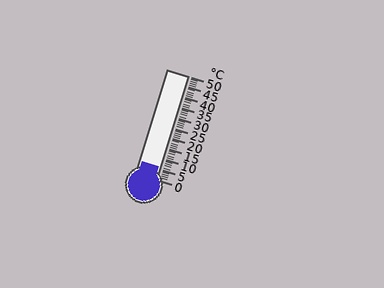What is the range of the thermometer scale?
The thermometer scale ranges from 0°C to 50°C.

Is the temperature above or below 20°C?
The temperature is below 20°C.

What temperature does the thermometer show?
The thermometer shows approximately 6°C.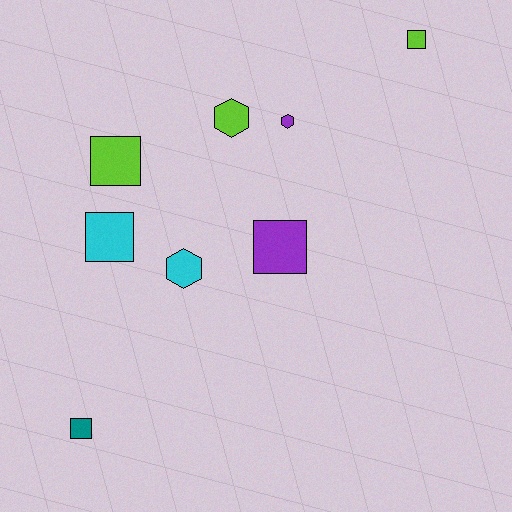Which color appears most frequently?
Lime, with 3 objects.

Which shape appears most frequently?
Square, with 5 objects.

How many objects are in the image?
There are 8 objects.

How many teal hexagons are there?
There are no teal hexagons.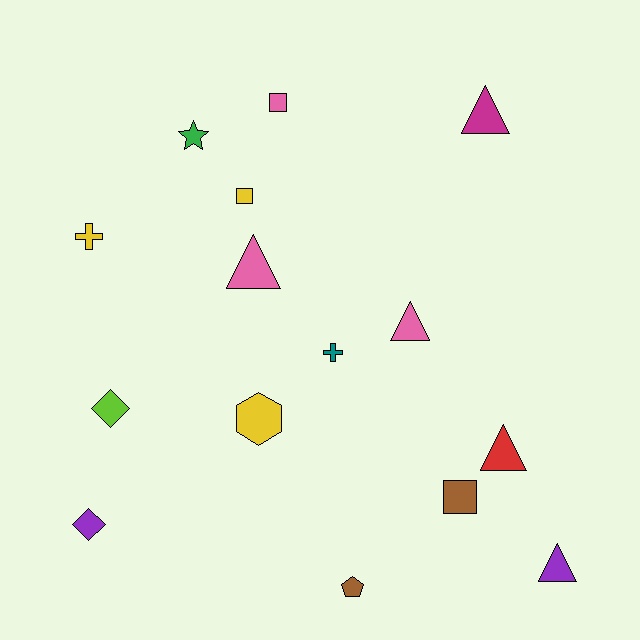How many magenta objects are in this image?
There is 1 magenta object.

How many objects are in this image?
There are 15 objects.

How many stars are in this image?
There is 1 star.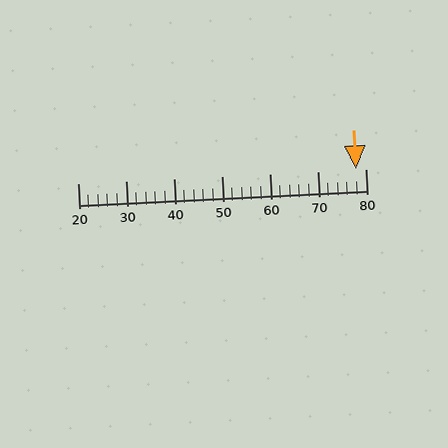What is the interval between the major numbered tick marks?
The major tick marks are spaced 10 units apart.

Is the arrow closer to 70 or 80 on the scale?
The arrow is closer to 80.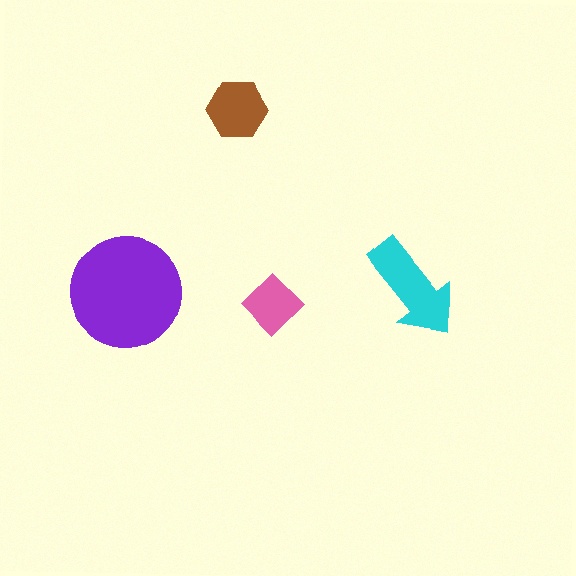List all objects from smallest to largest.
The pink diamond, the brown hexagon, the cyan arrow, the purple circle.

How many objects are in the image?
There are 4 objects in the image.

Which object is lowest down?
The pink diamond is bottommost.